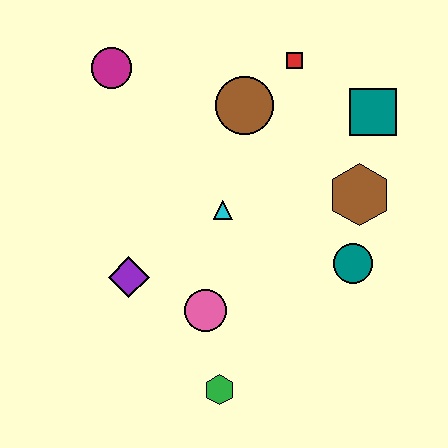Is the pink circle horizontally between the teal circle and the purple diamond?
Yes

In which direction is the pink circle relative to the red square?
The pink circle is below the red square.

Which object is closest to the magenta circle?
The brown circle is closest to the magenta circle.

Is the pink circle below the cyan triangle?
Yes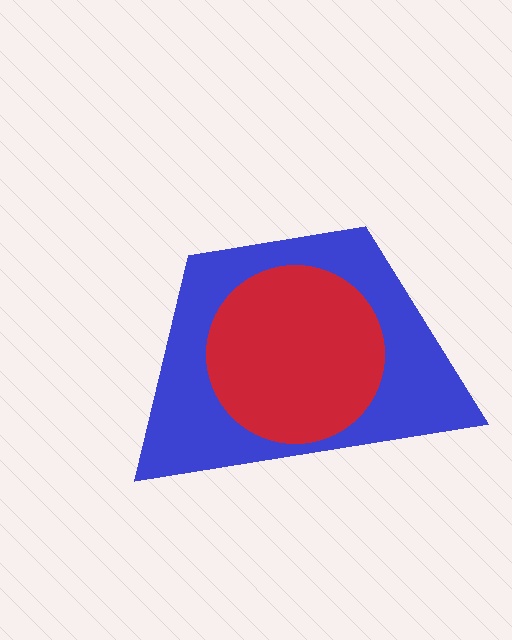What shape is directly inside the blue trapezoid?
The red circle.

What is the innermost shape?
The red circle.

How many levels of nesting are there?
2.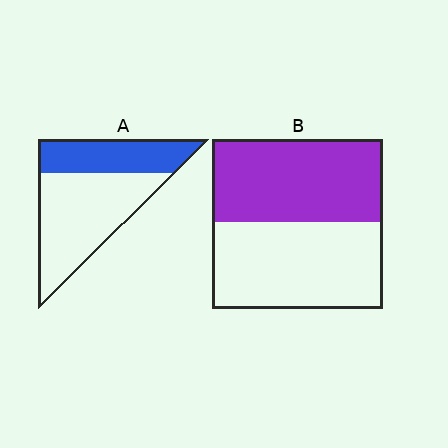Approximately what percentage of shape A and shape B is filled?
A is approximately 35% and B is approximately 50%.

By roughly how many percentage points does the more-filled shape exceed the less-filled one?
By roughly 15 percentage points (B over A).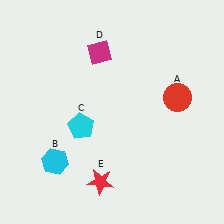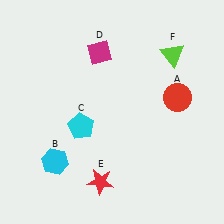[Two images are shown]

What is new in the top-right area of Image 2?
A lime triangle (F) was added in the top-right area of Image 2.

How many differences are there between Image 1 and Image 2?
There is 1 difference between the two images.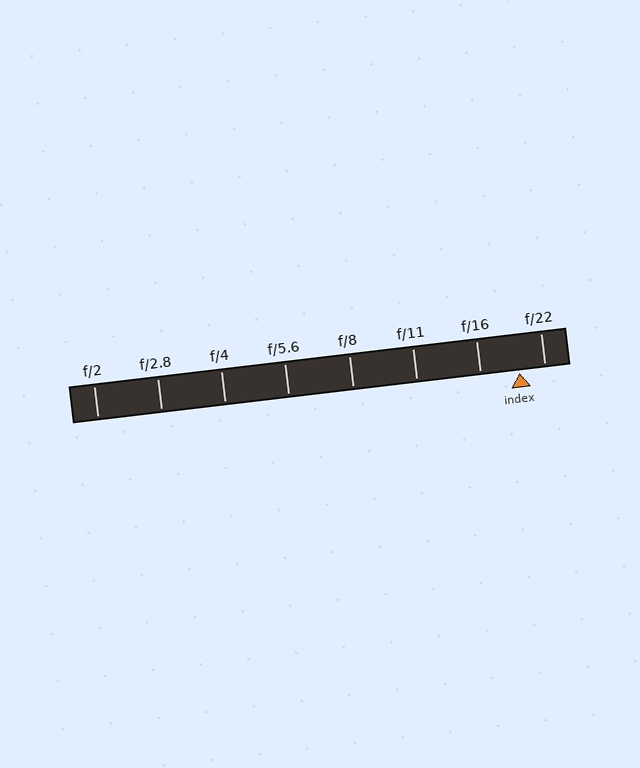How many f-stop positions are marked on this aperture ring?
There are 8 f-stop positions marked.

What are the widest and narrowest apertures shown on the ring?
The widest aperture shown is f/2 and the narrowest is f/22.